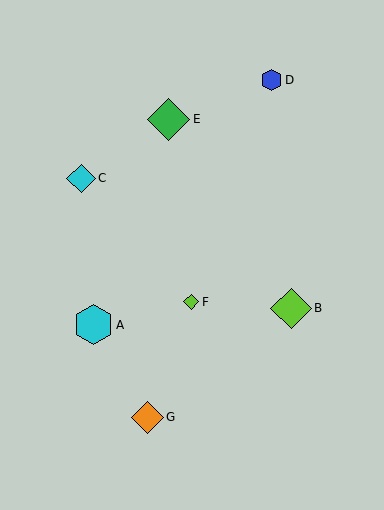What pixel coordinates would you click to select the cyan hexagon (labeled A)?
Click at (93, 325) to select the cyan hexagon A.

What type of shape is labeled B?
Shape B is a lime diamond.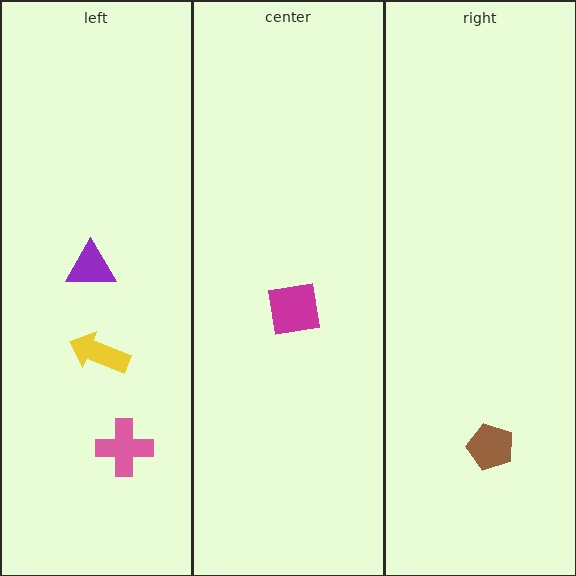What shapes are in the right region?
The brown pentagon.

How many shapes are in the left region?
3.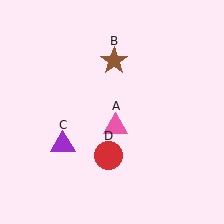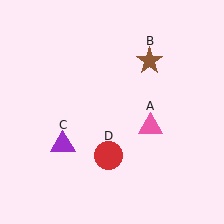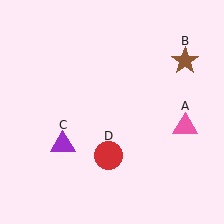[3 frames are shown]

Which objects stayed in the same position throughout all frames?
Purple triangle (object C) and red circle (object D) remained stationary.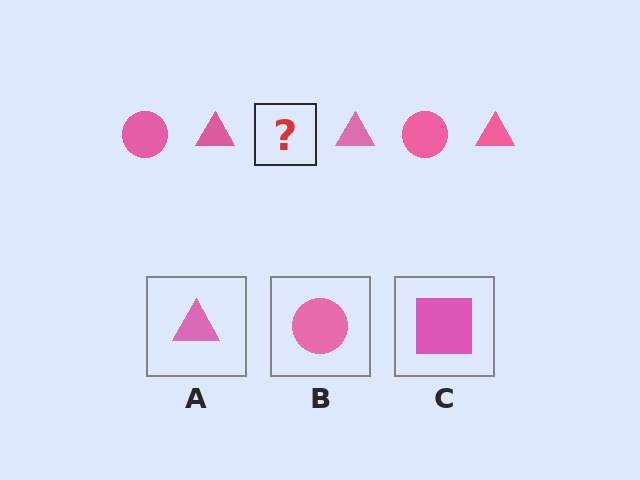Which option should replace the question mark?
Option B.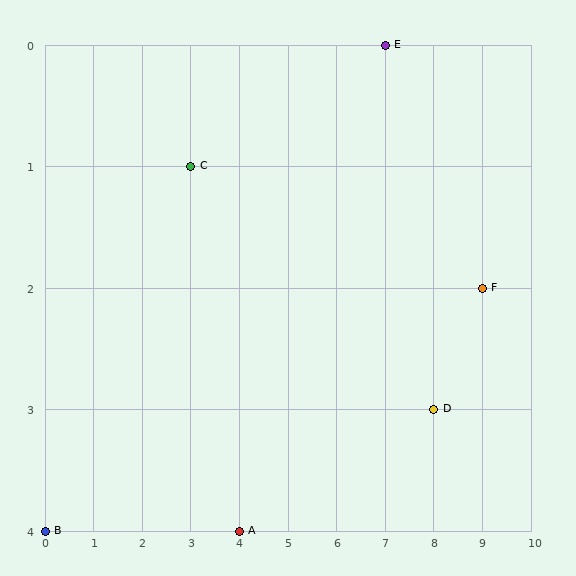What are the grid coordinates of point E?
Point E is at grid coordinates (7, 0).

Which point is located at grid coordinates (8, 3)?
Point D is at (8, 3).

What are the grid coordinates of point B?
Point B is at grid coordinates (0, 4).